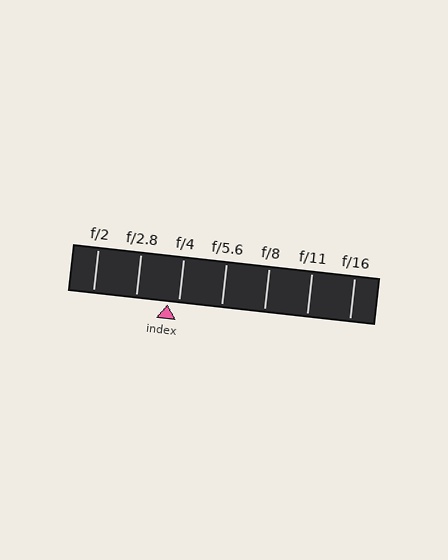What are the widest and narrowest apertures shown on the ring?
The widest aperture shown is f/2 and the narrowest is f/16.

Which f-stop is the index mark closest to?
The index mark is closest to f/4.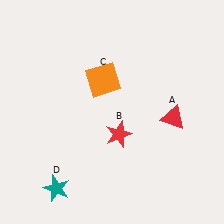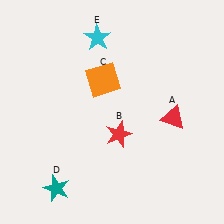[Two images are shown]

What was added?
A cyan star (E) was added in Image 2.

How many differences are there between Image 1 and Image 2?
There is 1 difference between the two images.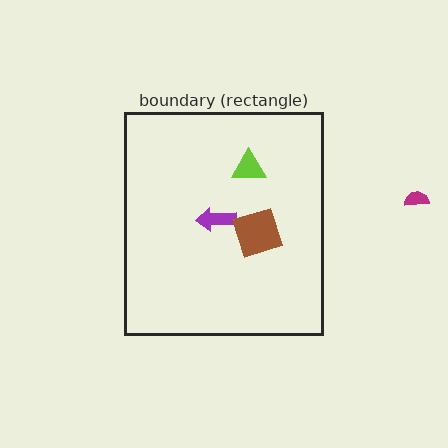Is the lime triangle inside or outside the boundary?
Inside.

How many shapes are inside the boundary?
3 inside, 1 outside.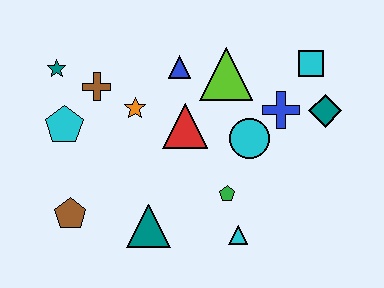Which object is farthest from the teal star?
The teal diamond is farthest from the teal star.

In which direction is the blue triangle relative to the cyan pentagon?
The blue triangle is to the right of the cyan pentagon.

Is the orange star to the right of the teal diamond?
No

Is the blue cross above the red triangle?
Yes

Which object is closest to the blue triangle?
The lime triangle is closest to the blue triangle.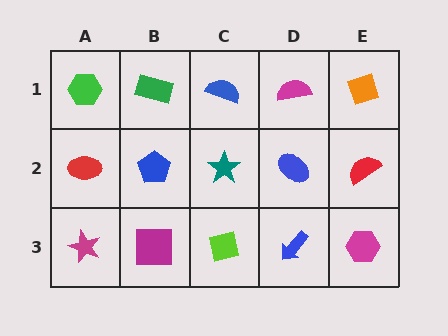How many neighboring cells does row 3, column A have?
2.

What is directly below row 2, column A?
A magenta star.